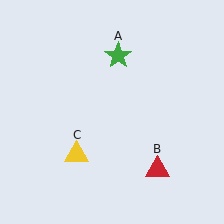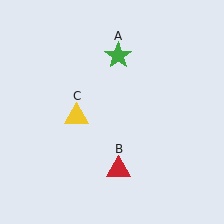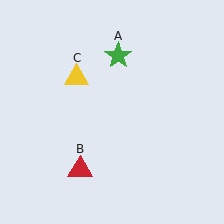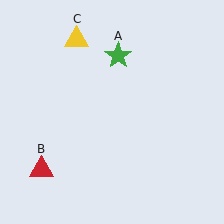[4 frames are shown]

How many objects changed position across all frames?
2 objects changed position: red triangle (object B), yellow triangle (object C).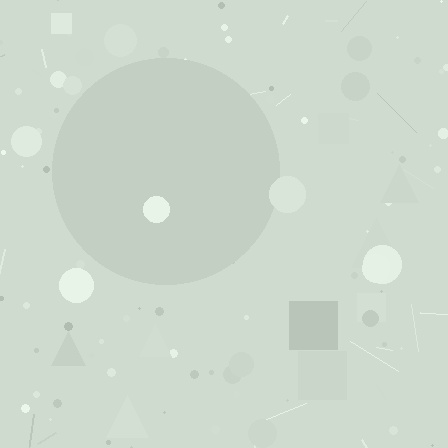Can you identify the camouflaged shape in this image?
The camouflaged shape is a circle.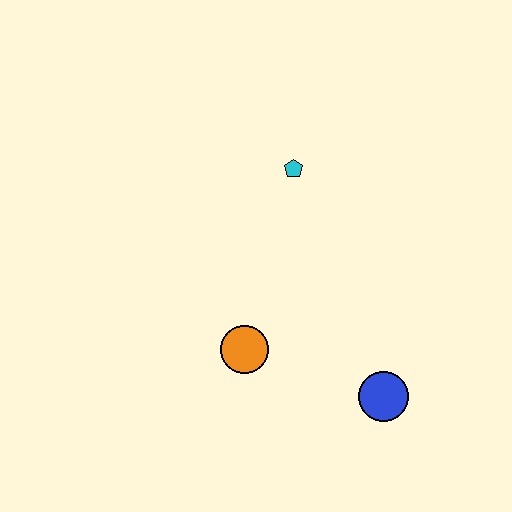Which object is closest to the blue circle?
The orange circle is closest to the blue circle.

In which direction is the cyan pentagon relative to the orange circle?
The cyan pentagon is above the orange circle.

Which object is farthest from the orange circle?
The cyan pentagon is farthest from the orange circle.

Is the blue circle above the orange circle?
No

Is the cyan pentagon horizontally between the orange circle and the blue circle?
Yes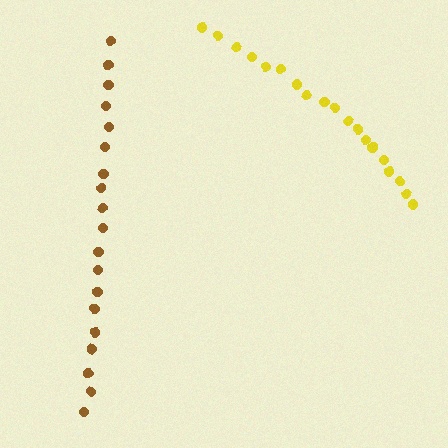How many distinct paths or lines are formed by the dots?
There are 2 distinct paths.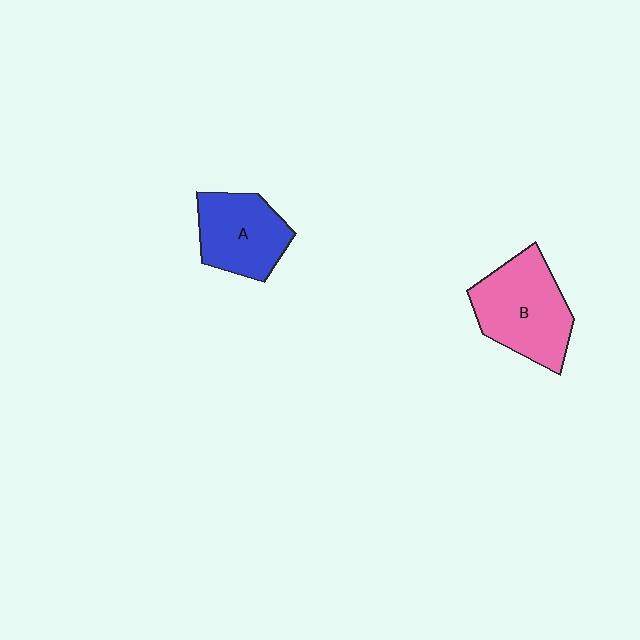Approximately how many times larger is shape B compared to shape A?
Approximately 1.3 times.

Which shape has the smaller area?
Shape A (blue).